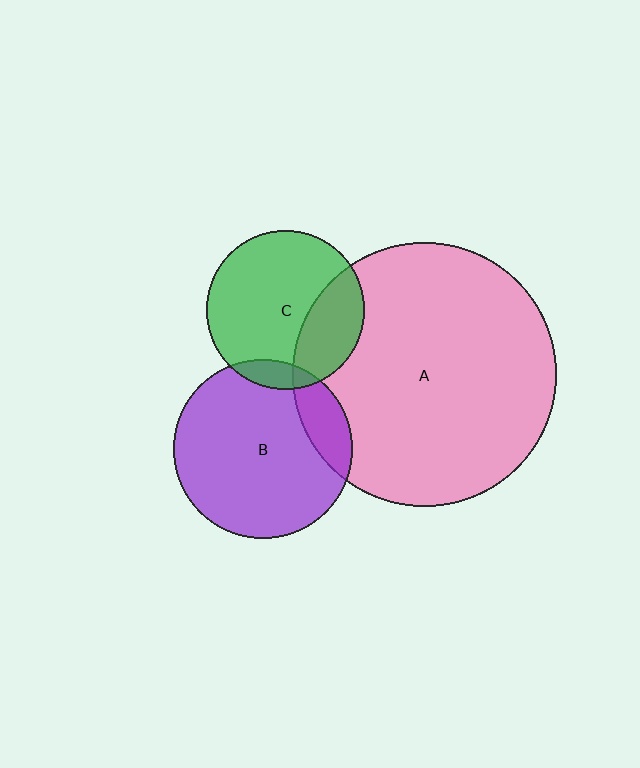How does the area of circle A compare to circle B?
Approximately 2.2 times.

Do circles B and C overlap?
Yes.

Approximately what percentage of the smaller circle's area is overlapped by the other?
Approximately 10%.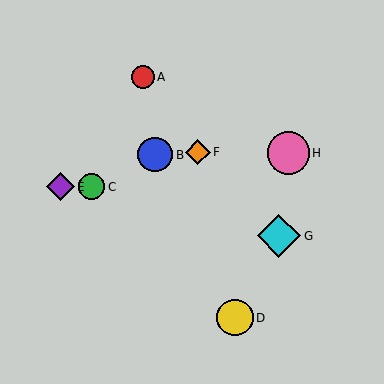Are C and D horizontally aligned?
No, C is at y≈187 and D is at y≈318.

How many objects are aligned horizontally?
2 objects (C, E) are aligned horizontally.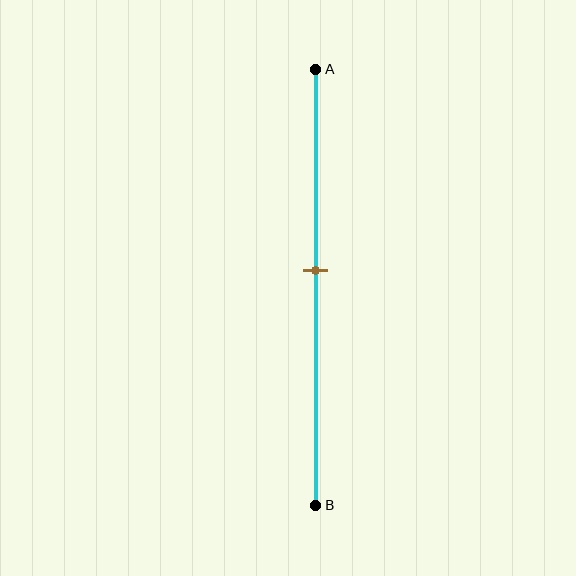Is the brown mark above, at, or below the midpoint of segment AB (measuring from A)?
The brown mark is above the midpoint of segment AB.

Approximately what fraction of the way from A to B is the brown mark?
The brown mark is approximately 45% of the way from A to B.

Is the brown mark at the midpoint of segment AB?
No, the mark is at about 45% from A, not at the 50% midpoint.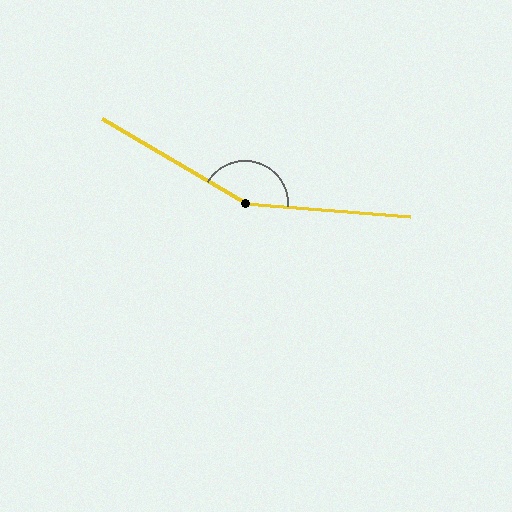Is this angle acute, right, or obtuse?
It is obtuse.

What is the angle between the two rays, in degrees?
Approximately 154 degrees.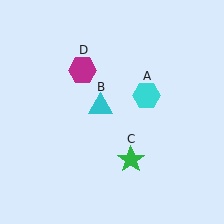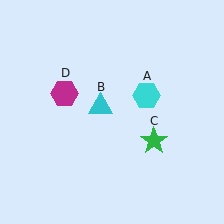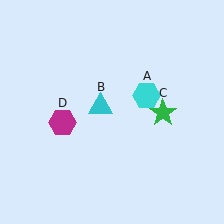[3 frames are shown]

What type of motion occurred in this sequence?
The green star (object C), magenta hexagon (object D) rotated counterclockwise around the center of the scene.